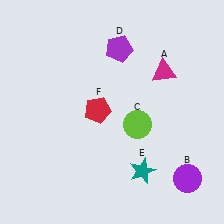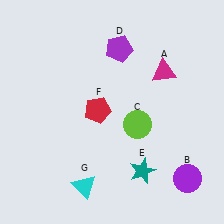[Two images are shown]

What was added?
A cyan triangle (G) was added in Image 2.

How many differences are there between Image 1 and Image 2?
There is 1 difference between the two images.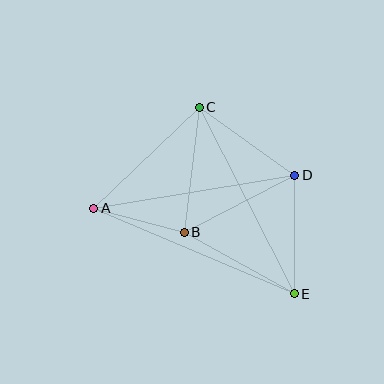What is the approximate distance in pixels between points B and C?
The distance between B and C is approximately 126 pixels.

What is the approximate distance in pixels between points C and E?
The distance between C and E is approximately 209 pixels.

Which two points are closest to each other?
Points A and B are closest to each other.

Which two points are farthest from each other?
Points A and E are farthest from each other.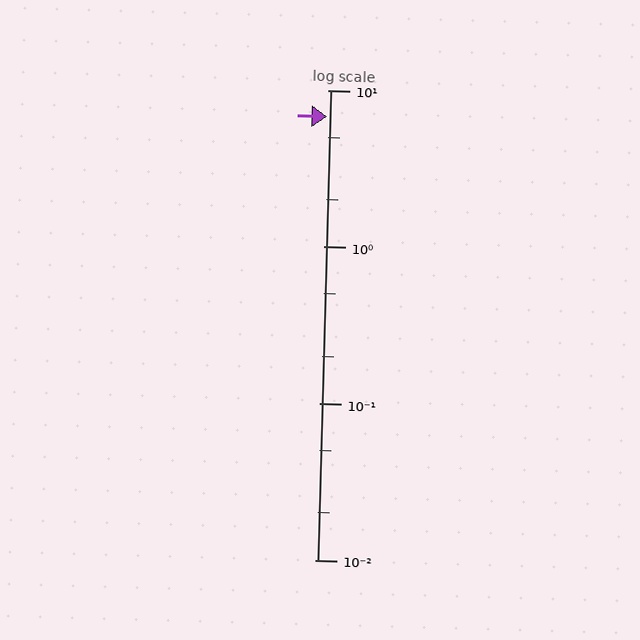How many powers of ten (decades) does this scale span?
The scale spans 3 decades, from 0.01 to 10.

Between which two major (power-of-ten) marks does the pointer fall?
The pointer is between 1 and 10.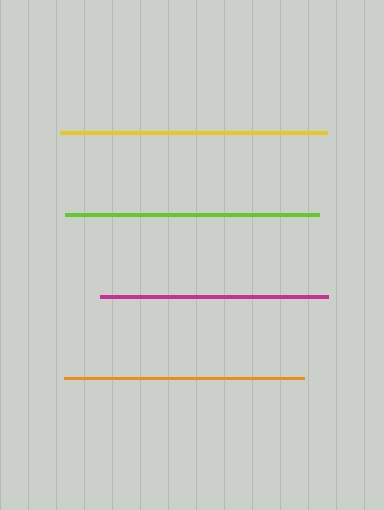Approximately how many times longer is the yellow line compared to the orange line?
The yellow line is approximately 1.1 times the length of the orange line.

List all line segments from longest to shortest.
From longest to shortest: yellow, lime, orange, magenta.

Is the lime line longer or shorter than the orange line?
The lime line is longer than the orange line.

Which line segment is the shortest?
The magenta line is the shortest at approximately 228 pixels.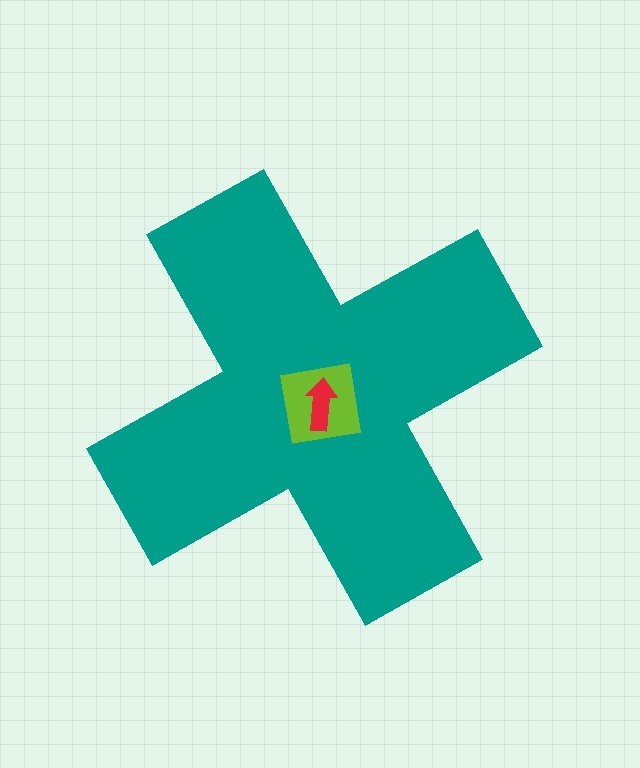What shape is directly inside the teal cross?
The lime square.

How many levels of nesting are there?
3.